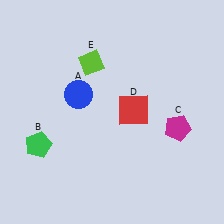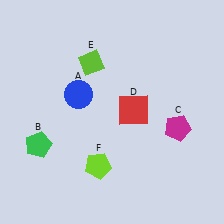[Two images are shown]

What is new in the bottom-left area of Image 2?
A lime pentagon (F) was added in the bottom-left area of Image 2.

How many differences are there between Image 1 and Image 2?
There is 1 difference between the two images.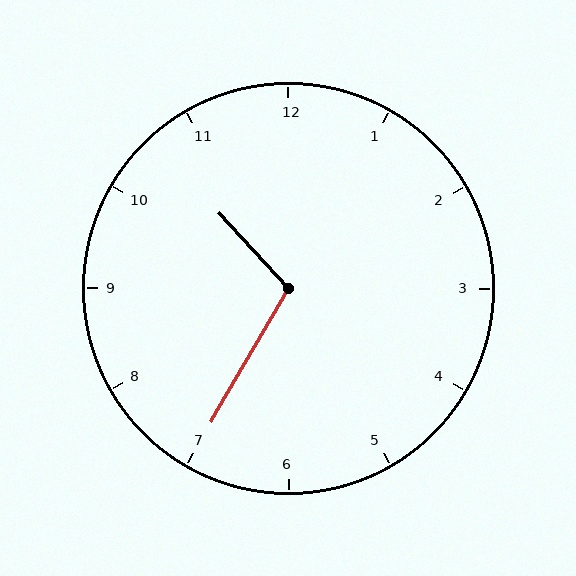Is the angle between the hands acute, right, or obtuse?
It is obtuse.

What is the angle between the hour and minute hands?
Approximately 108 degrees.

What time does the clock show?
10:35.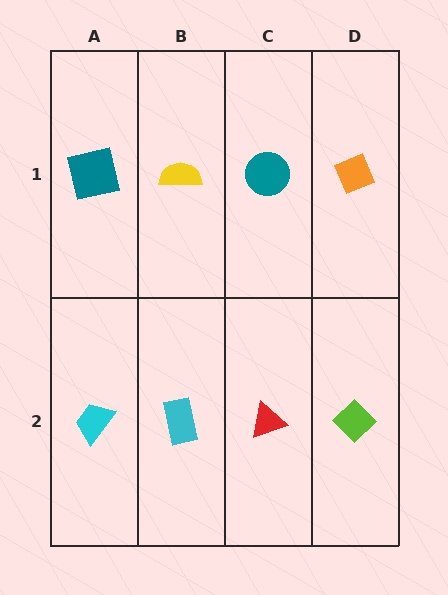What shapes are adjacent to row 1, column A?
A cyan trapezoid (row 2, column A), a yellow semicircle (row 1, column B).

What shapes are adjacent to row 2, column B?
A yellow semicircle (row 1, column B), a cyan trapezoid (row 2, column A), a red triangle (row 2, column C).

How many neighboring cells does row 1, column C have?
3.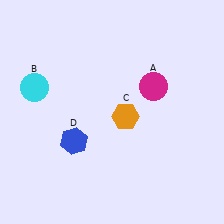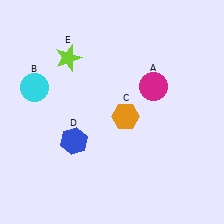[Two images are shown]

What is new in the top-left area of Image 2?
A lime star (E) was added in the top-left area of Image 2.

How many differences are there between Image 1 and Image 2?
There is 1 difference between the two images.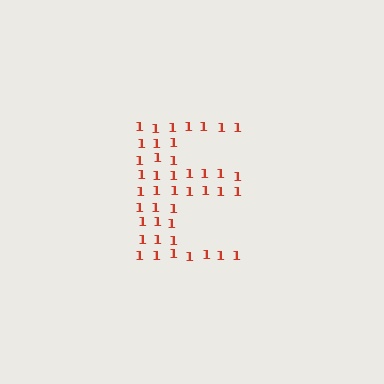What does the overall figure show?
The overall figure shows the letter E.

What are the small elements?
The small elements are digit 1's.